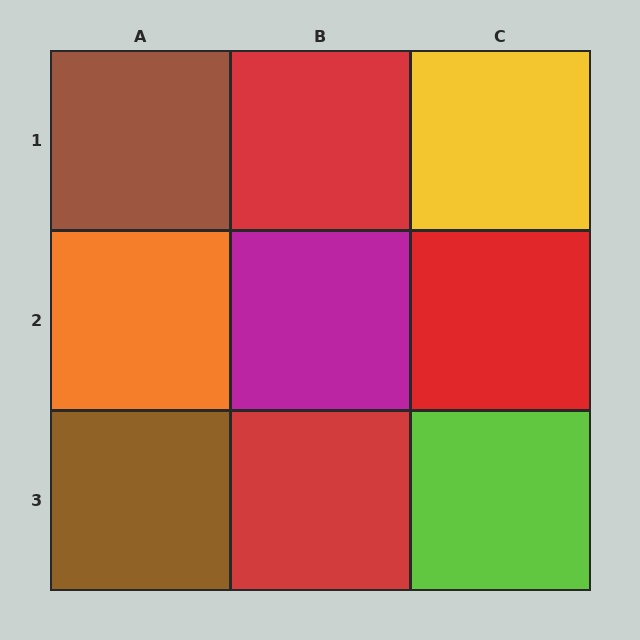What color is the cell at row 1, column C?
Yellow.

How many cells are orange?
1 cell is orange.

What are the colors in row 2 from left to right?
Orange, magenta, red.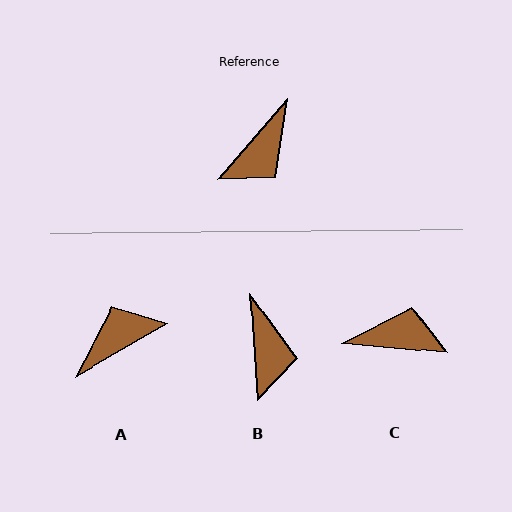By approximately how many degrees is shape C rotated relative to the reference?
Approximately 125 degrees counter-clockwise.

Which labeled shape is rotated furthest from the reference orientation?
A, about 161 degrees away.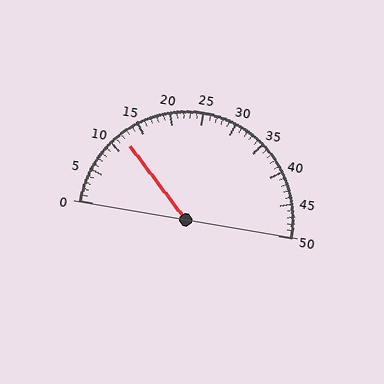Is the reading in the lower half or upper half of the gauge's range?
The reading is in the lower half of the range (0 to 50).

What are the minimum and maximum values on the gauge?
The gauge ranges from 0 to 50.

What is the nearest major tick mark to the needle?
The nearest major tick mark is 10.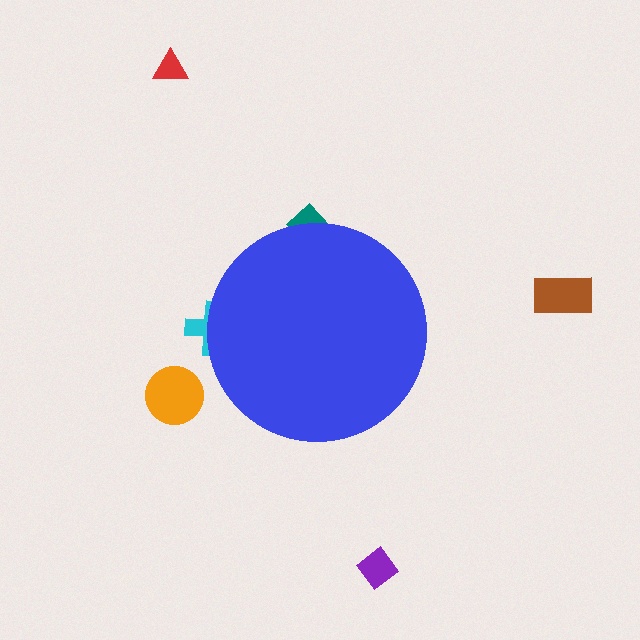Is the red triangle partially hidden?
No, the red triangle is fully visible.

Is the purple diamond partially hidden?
No, the purple diamond is fully visible.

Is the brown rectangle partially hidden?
No, the brown rectangle is fully visible.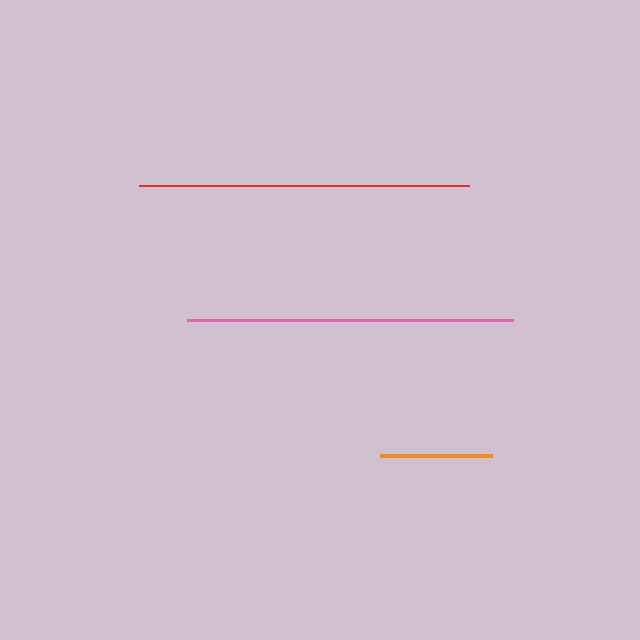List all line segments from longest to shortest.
From longest to shortest: red, pink, orange.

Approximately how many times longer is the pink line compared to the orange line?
The pink line is approximately 2.9 times the length of the orange line.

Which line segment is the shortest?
The orange line is the shortest at approximately 112 pixels.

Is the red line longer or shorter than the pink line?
The red line is longer than the pink line.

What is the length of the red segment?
The red segment is approximately 330 pixels long.